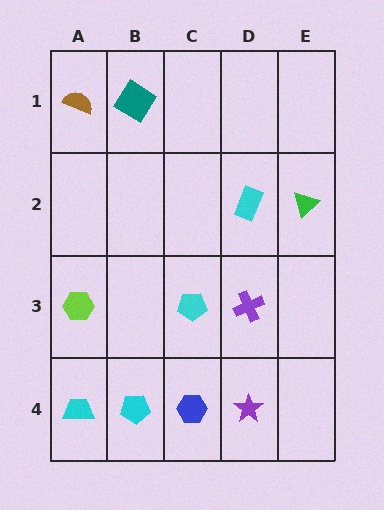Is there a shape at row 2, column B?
No, that cell is empty.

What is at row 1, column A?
A brown semicircle.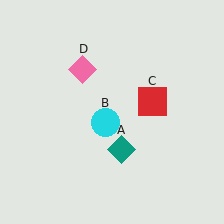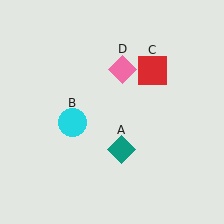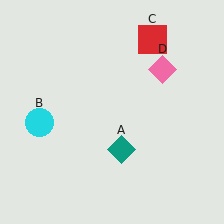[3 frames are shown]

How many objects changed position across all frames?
3 objects changed position: cyan circle (object B), red square (object C), pink diamond (object D).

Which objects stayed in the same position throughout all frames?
Teal diamond (object A) remained stationary.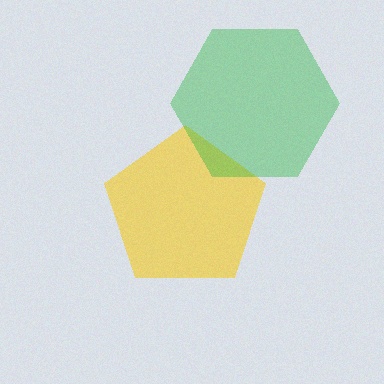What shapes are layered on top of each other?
The layered shapes are: a yellow pentagon, a green hexagon.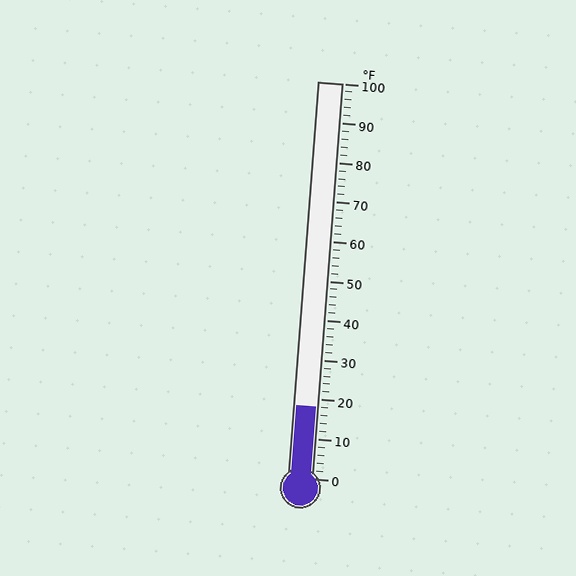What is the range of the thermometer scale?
The thermometer scale ranges from 0°F to 100°F.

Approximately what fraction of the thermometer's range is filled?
The thermometer is filled to approximately 20% of its range.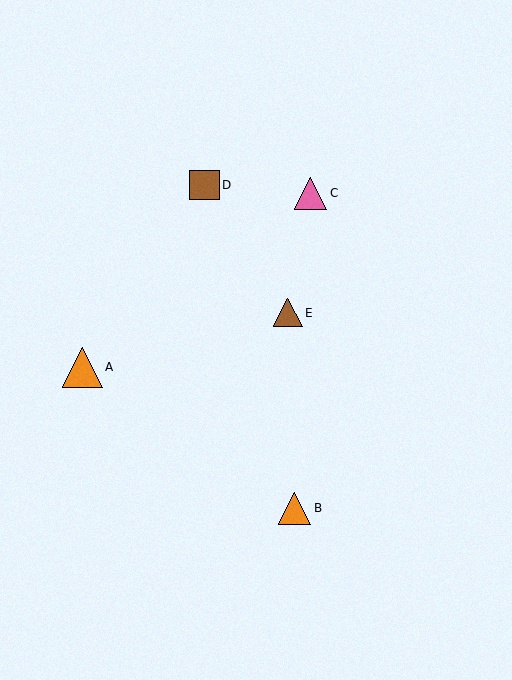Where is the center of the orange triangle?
The center of the orange triangle is at (295, 508).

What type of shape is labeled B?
Shape B is an orange triangle.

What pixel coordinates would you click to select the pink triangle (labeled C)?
Click at (310, 193) to select the pink triangle C.